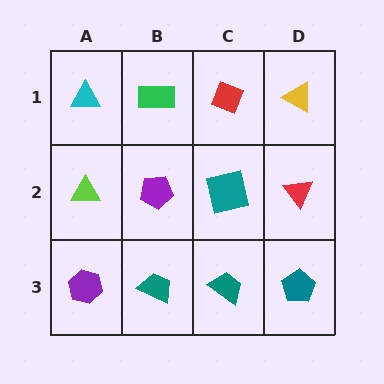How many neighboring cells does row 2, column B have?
4.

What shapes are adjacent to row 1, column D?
A red triangle (row 2, column D), a red diamond (row 1, column C).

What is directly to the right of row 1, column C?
A yellow triangle.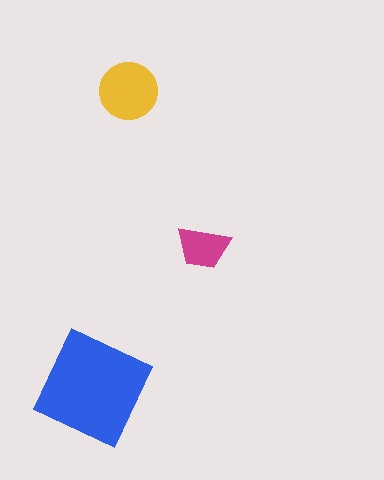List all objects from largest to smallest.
The blue diamond, the yellow circle, the magenta trapezoid.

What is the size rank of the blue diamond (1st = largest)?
1st.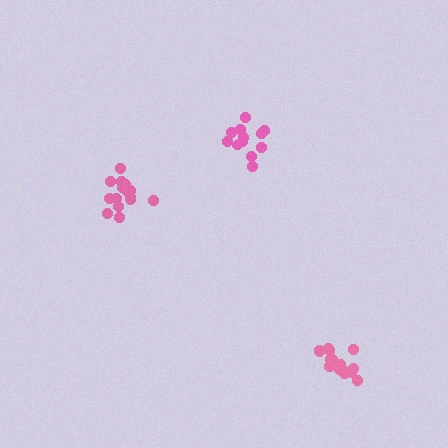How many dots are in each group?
Group 1: 12 dots, Group 2: 16 dots, Group 3: 15 dots (43 total).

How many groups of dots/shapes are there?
There are 3 groups.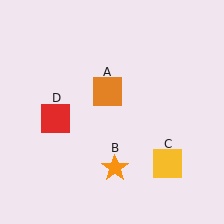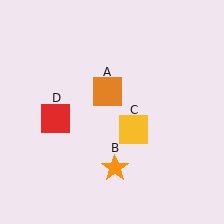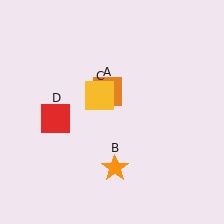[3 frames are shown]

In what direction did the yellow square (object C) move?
The yellow square (object C) moved up and to the left.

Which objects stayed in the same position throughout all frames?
Orange square (object A) and orange star (object B) and red square (object D) remained stationary.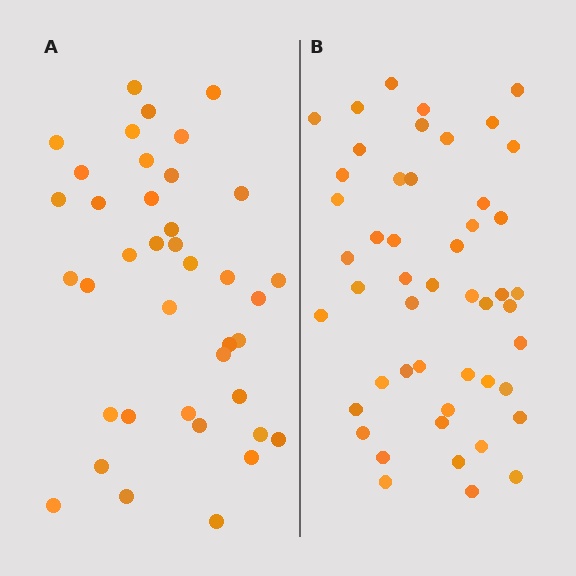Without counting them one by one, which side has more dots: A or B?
Region B (the right region) has more dots.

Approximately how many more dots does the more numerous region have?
Region B has roughly 10 or so more dots than region A.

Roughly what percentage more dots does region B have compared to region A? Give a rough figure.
About 25% more.